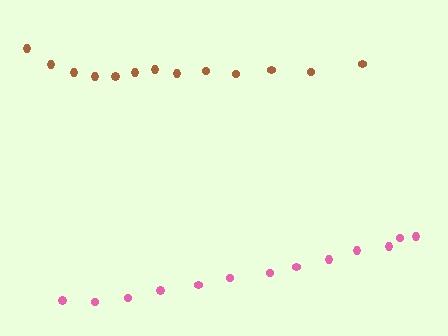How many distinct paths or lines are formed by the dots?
There are 2 distinct paths.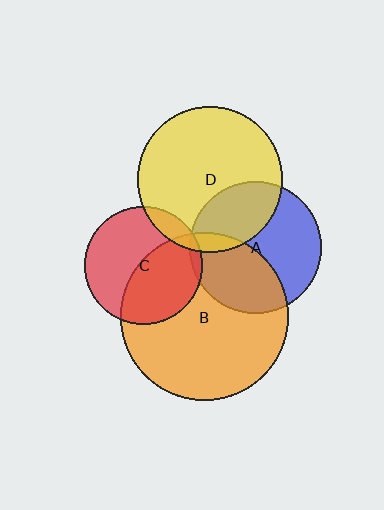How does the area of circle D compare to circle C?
Approximately 1.5 times.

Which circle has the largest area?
Circle B (orange).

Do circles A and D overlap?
Yes.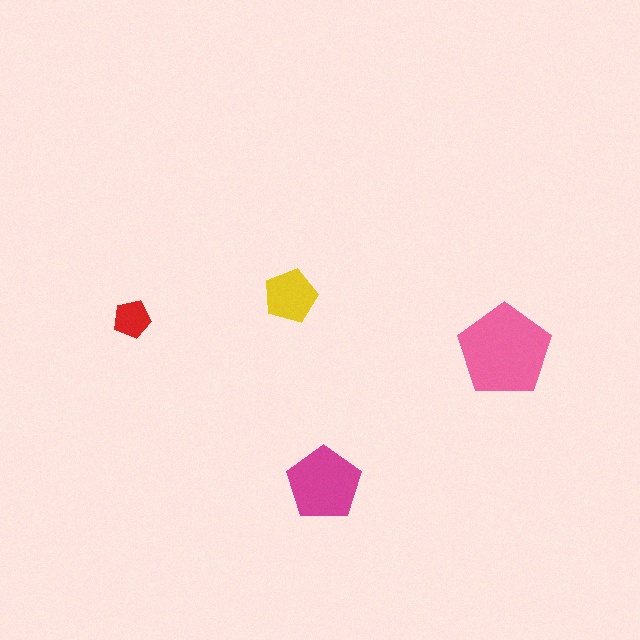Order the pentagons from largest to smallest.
the pink one, the magenta one, the yellow one, the red one.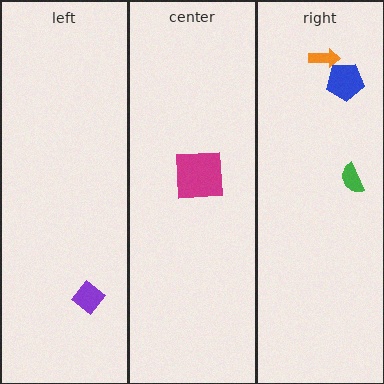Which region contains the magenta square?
The center region.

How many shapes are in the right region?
3.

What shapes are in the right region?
The orange arrow, the blue pentagon, the green semicircle.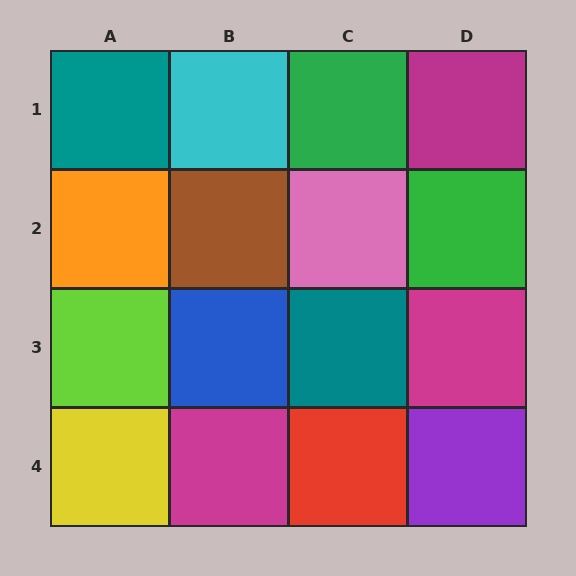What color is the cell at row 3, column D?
Magenta.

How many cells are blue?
1 cell is blue.